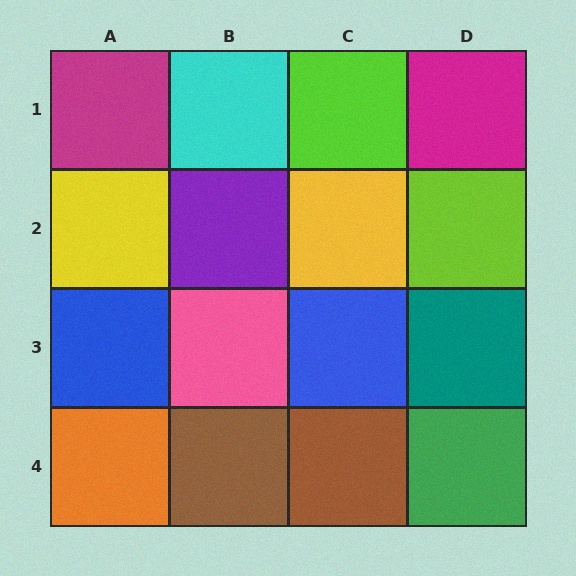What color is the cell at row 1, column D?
Magenta.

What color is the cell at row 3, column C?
Blue.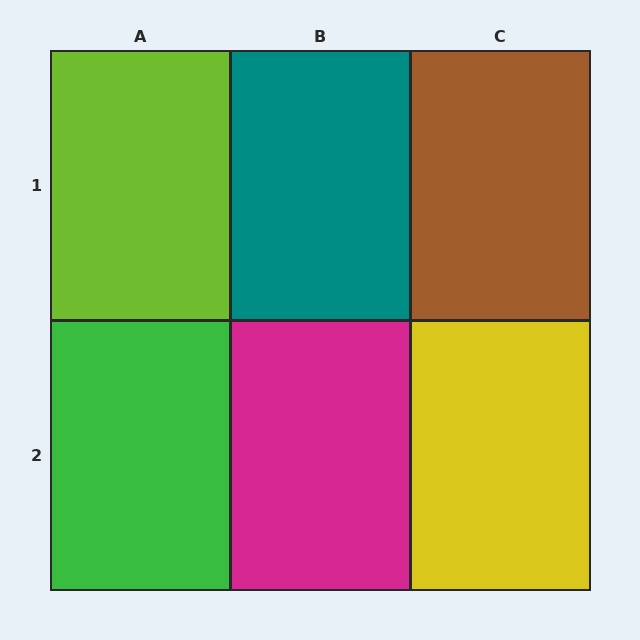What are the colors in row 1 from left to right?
Lime, teal, brown.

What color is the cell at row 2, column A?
Green.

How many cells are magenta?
1 cell is magenta.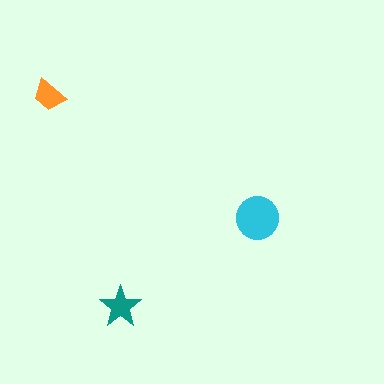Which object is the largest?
The cyan circle.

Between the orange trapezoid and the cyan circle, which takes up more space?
The cyan circle.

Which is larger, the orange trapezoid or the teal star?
The teal star.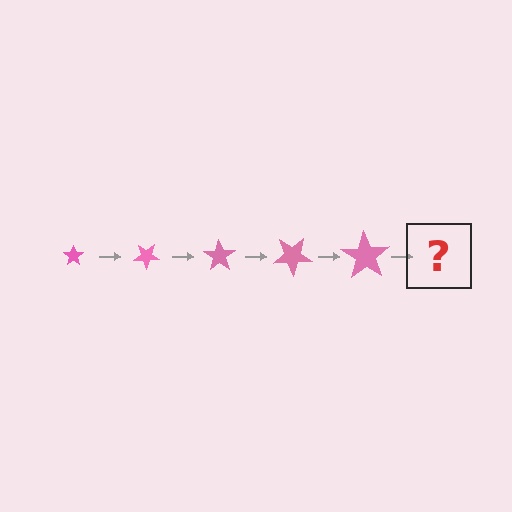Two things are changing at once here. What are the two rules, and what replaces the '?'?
The two rules are that the star grows larger each step and it rotates 35 degrees each step. The '?' should be a star, larger than the previous one and rotated 175 degrees from the start.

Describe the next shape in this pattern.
It should be a star, larger than the previous one and rotated 175 degrees from the start.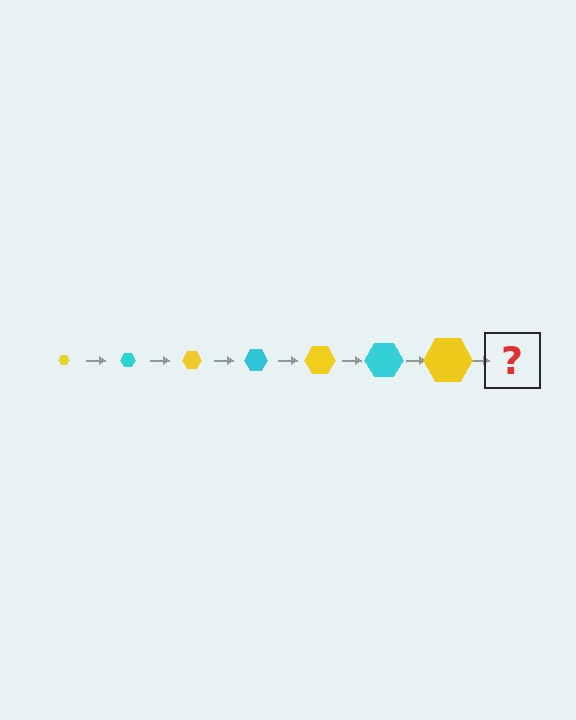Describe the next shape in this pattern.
It should be a cyan hexagon, larger than the previous one.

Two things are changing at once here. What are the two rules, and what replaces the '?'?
The two rules are that the hexagon grows larger each step and the color cycles through yellow and cyan. The '?' should be a cyan hexagon, larger than the previous one.